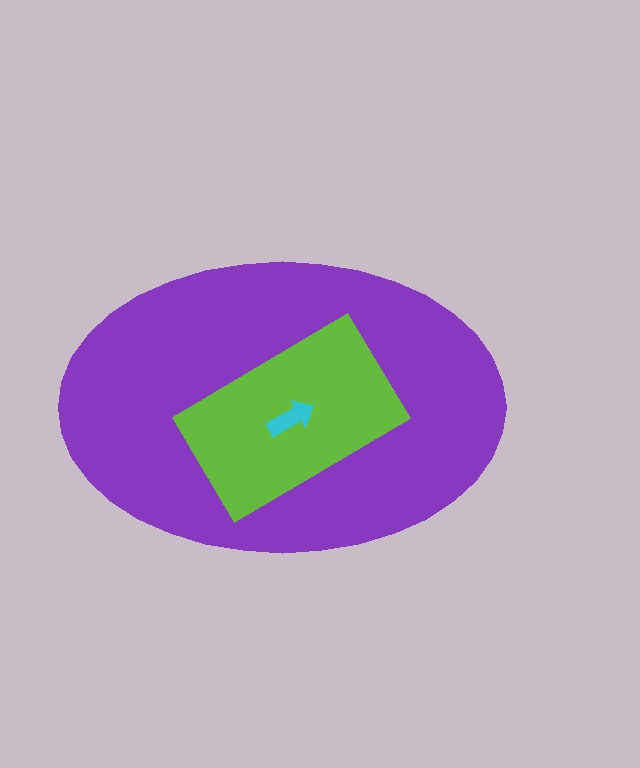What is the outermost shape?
The purple ellipse.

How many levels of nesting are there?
3.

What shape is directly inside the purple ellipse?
The lime rectangle.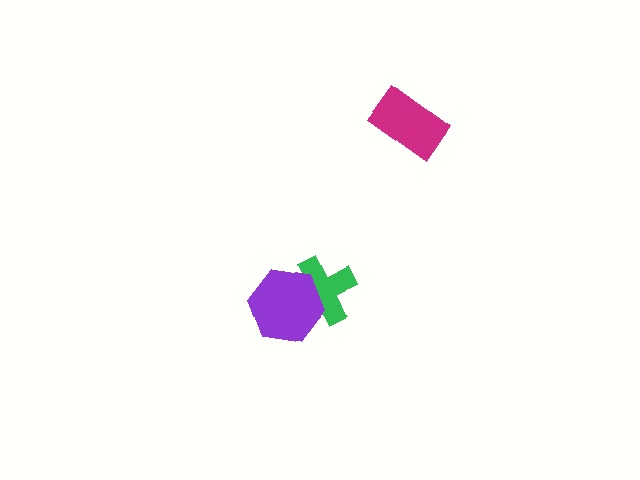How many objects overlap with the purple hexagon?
1 object overlaps with the purple hexagon.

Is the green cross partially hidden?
Yes, it is partially covered by another shape.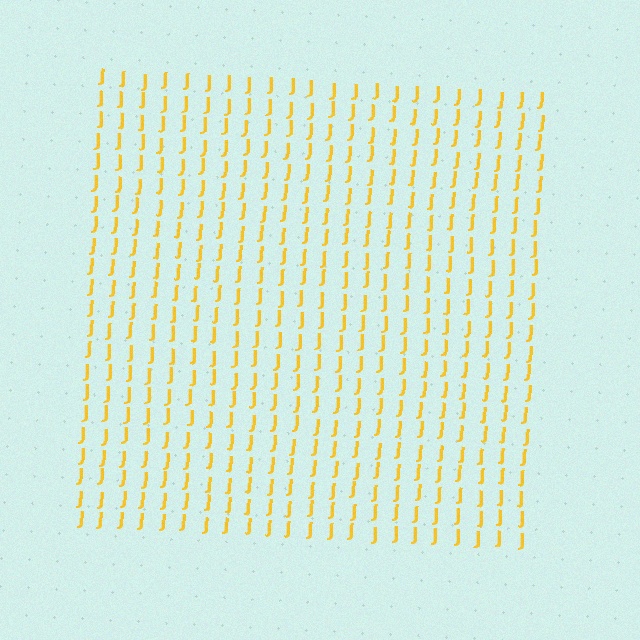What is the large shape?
The large shape is a square.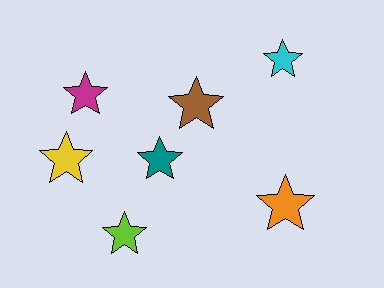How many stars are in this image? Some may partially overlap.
There are 7 stars.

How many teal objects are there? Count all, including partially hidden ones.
There is 1 teal object.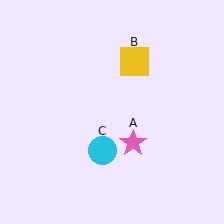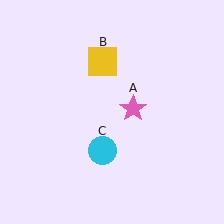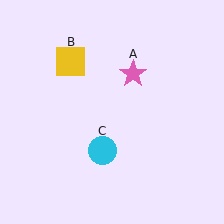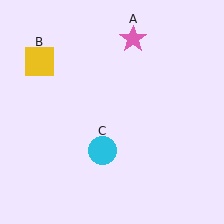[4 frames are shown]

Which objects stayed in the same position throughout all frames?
Cyan circle (object C) remained stationary.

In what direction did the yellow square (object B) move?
The yellow square (object B) moved left.